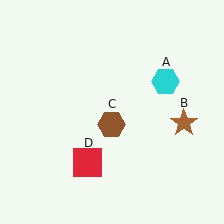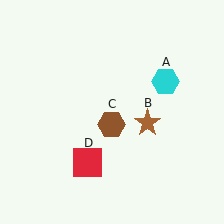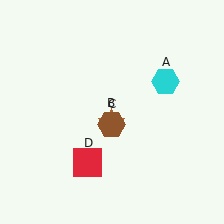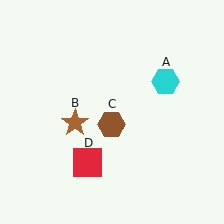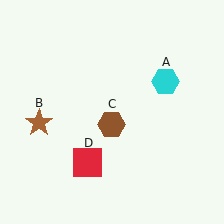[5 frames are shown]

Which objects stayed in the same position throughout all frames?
Cyan hexagon (object A) and brown hexagon (object C) and red square (object D) remained stationary.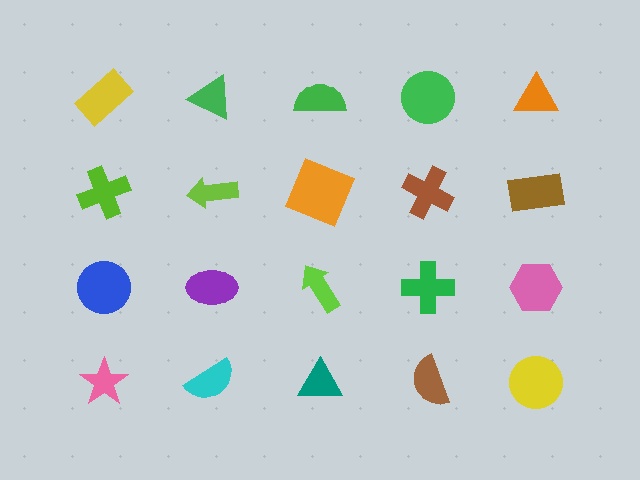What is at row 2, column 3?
An orange square.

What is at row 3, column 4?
A green cross.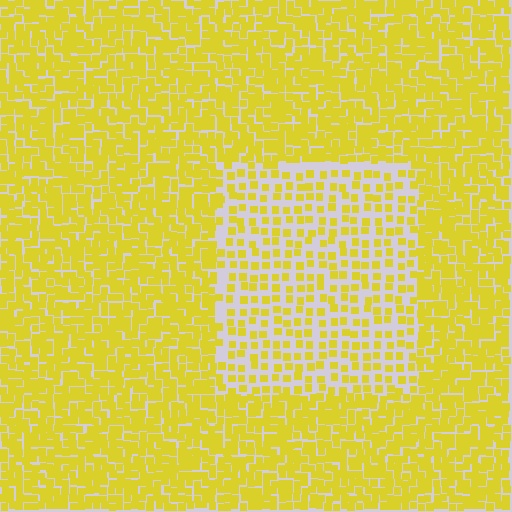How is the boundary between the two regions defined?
The boundary is defined by a change in element density (approximately 2.1x ratio). All elements are the same color, size, and shape.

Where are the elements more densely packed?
The elements are more densely packed outside the rectangle boundary.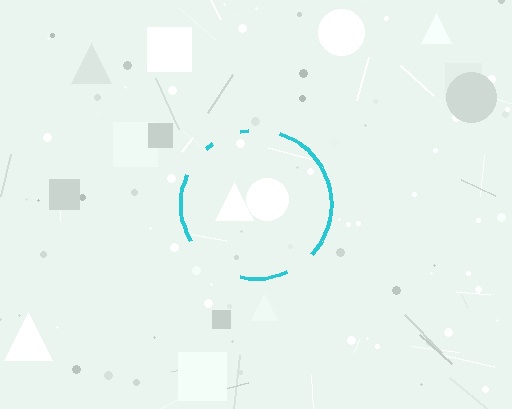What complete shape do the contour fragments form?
The contour fragments form a circle.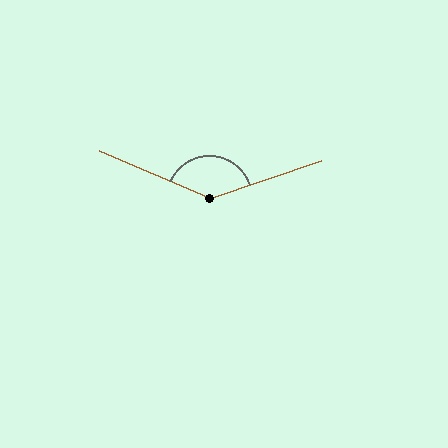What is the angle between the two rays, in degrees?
Approximately 139 degrees.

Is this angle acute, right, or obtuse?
It is obtuse.